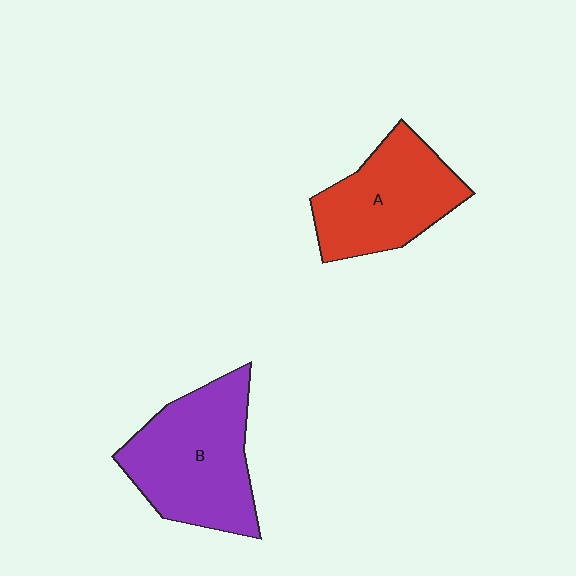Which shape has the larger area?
Shape B (purple).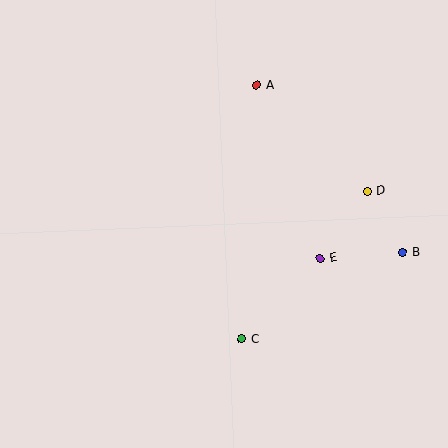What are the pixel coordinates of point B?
Point B is at (403, 252).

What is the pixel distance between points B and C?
The distance between B and C is 183 pixels.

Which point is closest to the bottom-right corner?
Point B is closest to the bottom-right corner.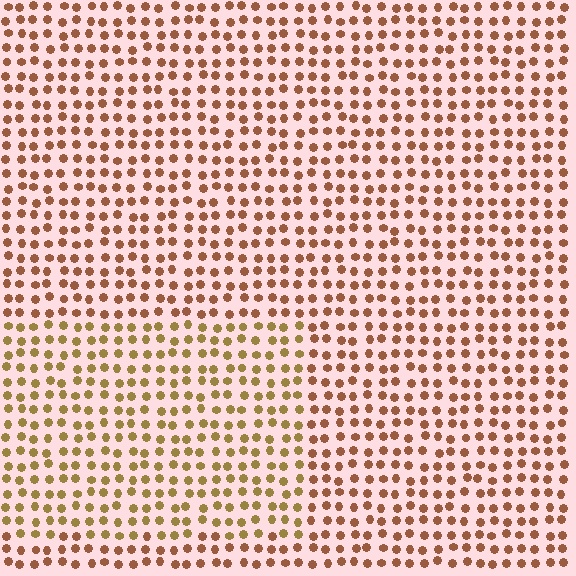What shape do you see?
I see a rectangle.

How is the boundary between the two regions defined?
The boundary is defined purely by a slight shift in hue (about 28 degrees). Spacing, size, and orientation are identical on both sides.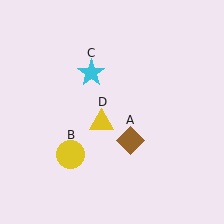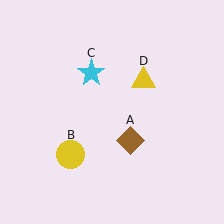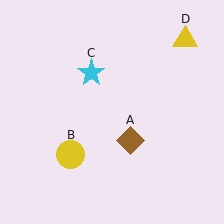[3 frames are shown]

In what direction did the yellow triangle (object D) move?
The yellow triangle (object D) moved up and to the right.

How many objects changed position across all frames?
1 object changed position: yellow triangle (object D).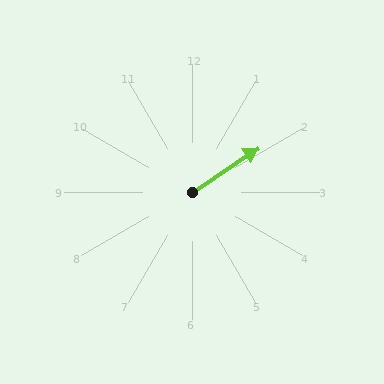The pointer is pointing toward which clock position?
Roughly 2 o'clock.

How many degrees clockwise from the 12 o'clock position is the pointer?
Approximately 56 degrees.